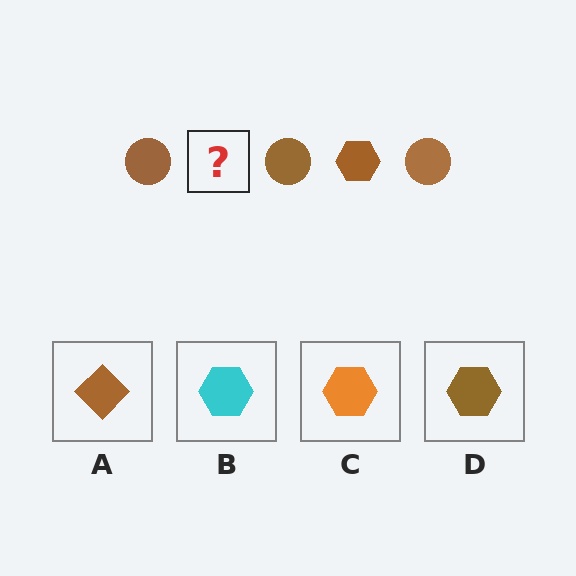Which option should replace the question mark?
Option D.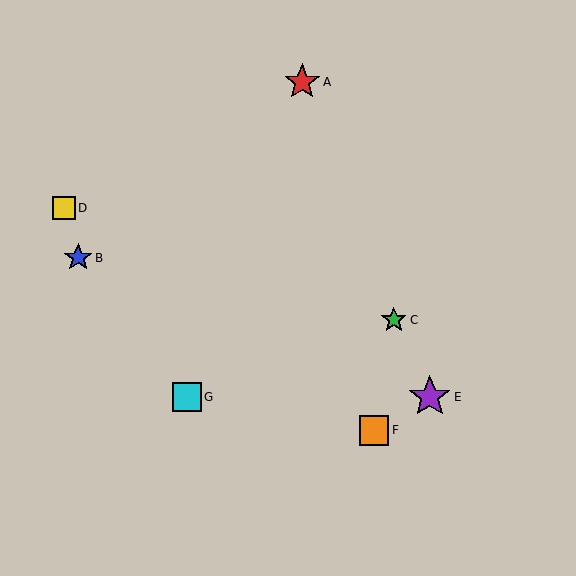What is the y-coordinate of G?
Object G is at y≈397.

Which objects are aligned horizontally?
Objects E, G are aligned horizontally.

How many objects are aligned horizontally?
2 objects (E, G) are aligned horizontally.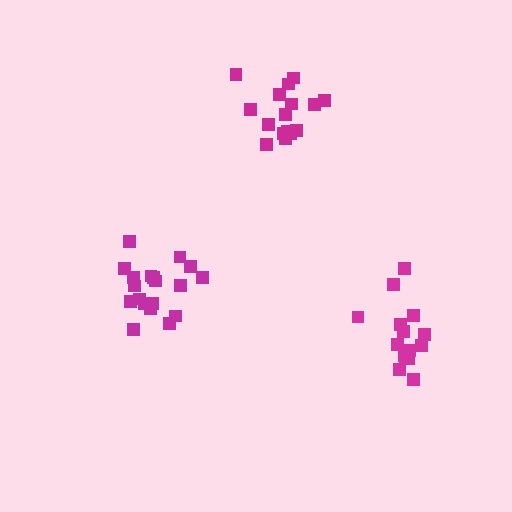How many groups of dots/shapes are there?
There are 3 groups.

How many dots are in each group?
Group 1: 19 dots, Group 2: 15 dots, Group 3: 16 dots (50 total).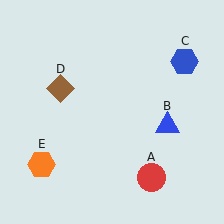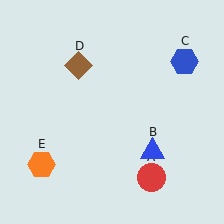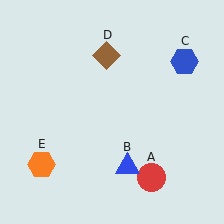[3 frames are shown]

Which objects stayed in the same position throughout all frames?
Red circle (object A) and blue hexagon (object C) and orange hexagon (object E) remained stationary.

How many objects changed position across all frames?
2 objects changed position: blue triangle (object B), brown diamond (object D).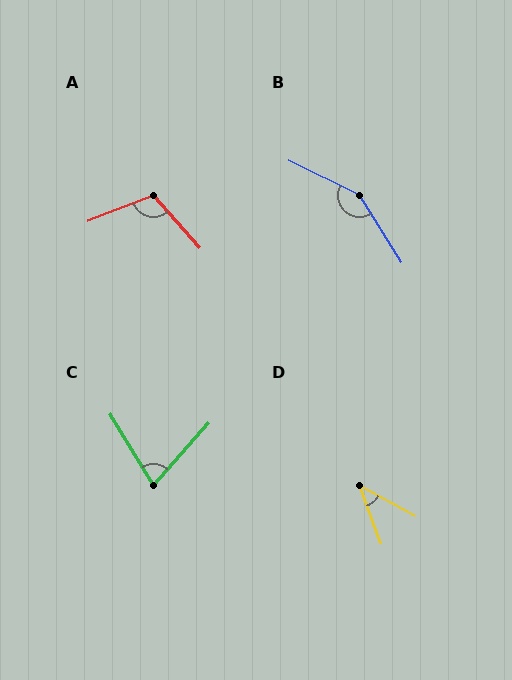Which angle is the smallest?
D, at approximately 41 degrees.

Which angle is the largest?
B, at approximately 148 degrees.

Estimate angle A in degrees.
Approximately 110 degrees.